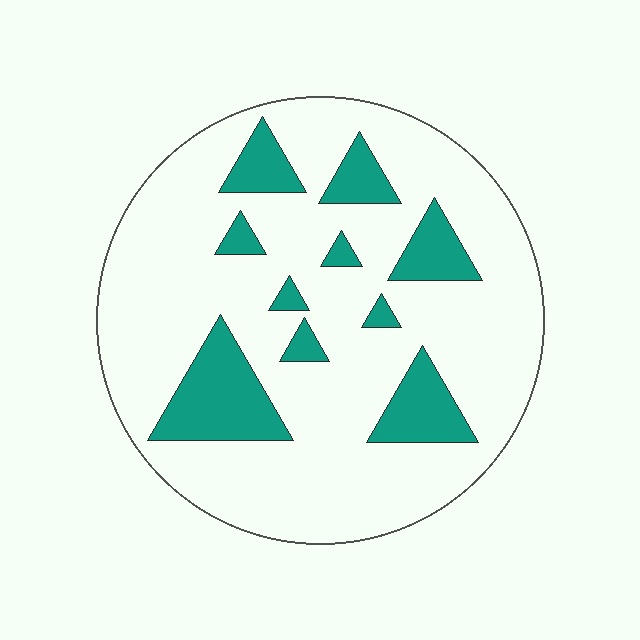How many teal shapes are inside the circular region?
10.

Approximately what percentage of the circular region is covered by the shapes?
Approximately 20%.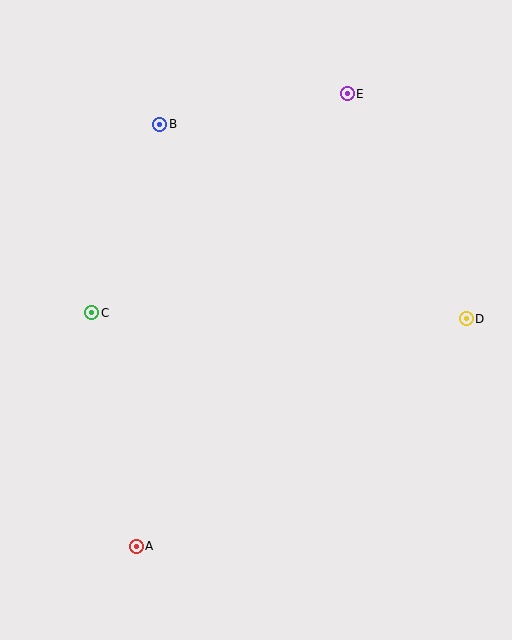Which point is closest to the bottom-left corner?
Point A is closest to the bottom-left corner.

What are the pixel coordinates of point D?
Point D is at (466, 319).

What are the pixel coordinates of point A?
Point A is at (136, 546).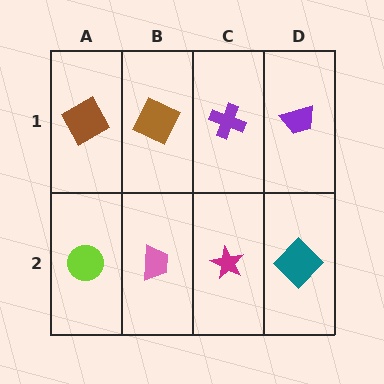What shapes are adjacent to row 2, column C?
A purple cross (row 1, column C), a pink trapezoid (row 2, column B), a teal diamond (row 2, column D).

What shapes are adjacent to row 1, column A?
A lime circle (row 2, column A), a brown square (row 1, column B).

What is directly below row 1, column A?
A lime circle.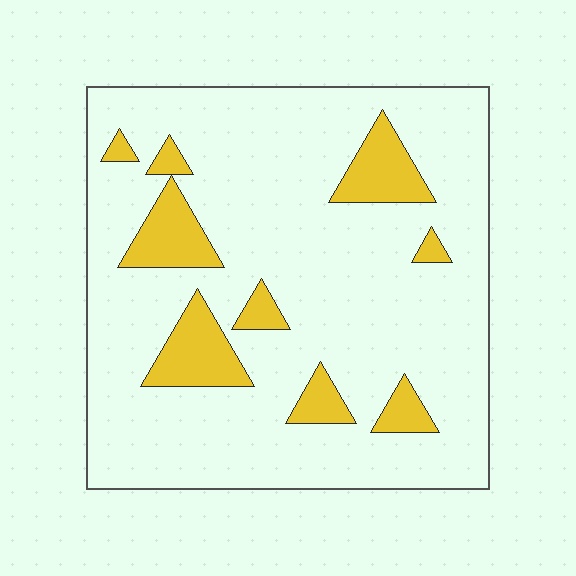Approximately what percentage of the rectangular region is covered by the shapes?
Approximately 15%.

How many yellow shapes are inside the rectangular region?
9.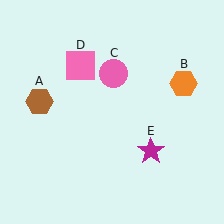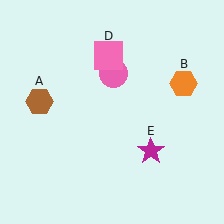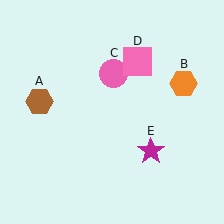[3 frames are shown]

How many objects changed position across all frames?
1 object changed position: pink square (object D).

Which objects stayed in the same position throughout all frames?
Brown hexagon (object A) and orange hexagon (object B) and pink circle (object C) and magenta star (object E) remained stationary.